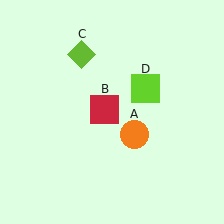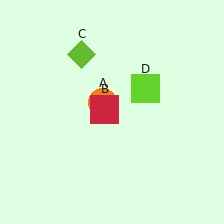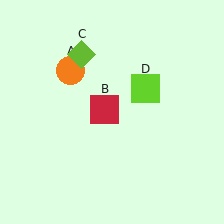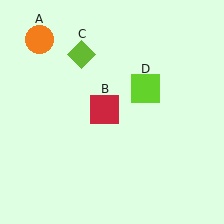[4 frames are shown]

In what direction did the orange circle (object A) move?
The orange circle (object A) moved up and to the left.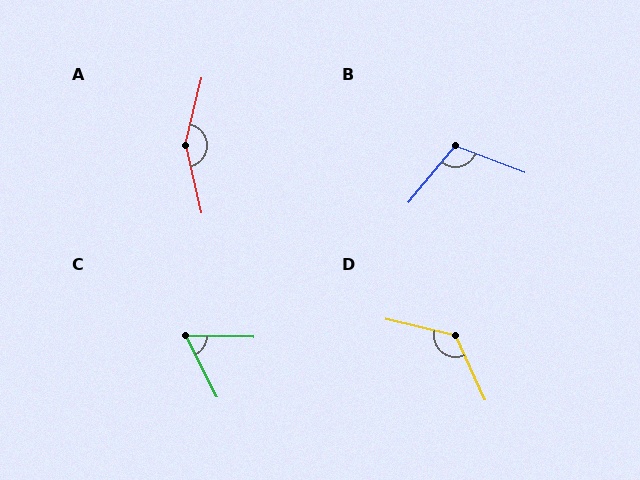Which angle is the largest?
A, at approximately 153 degrees.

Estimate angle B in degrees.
Approximately 109 degrees.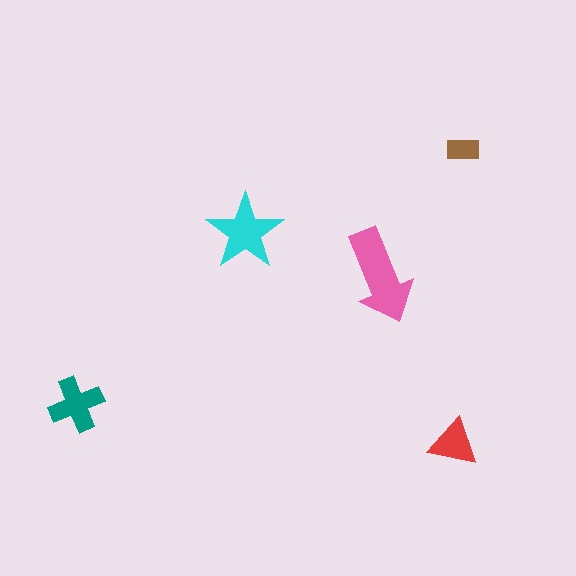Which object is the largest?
The pink arrow.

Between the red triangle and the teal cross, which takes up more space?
The teal cross.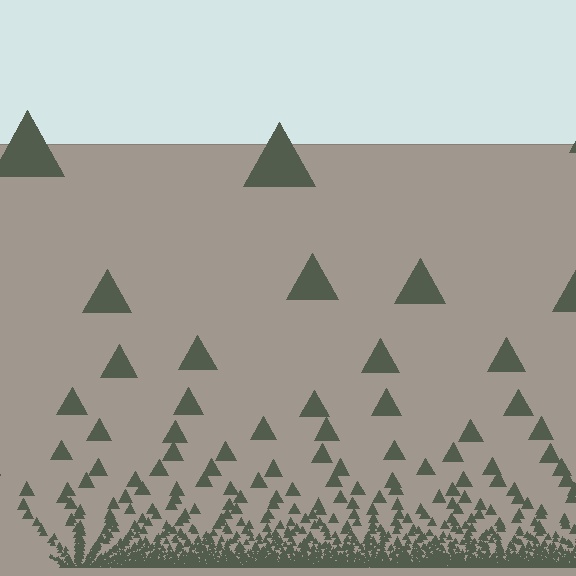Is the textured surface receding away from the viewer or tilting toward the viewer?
The surface appears to tilt toward the viewer. Texture elements get larger and sparser toward the top.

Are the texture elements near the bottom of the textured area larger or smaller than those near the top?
Smaller. The gradient is inverted — elements near the bottom are smaller and denser.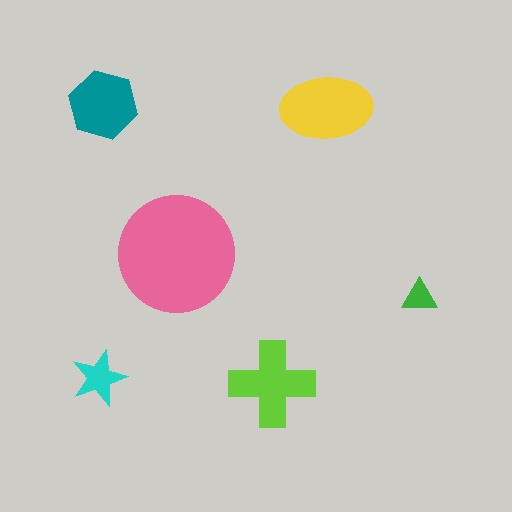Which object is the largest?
The pink circle.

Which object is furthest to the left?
The cyan star is leftmost.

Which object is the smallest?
The green triangle.